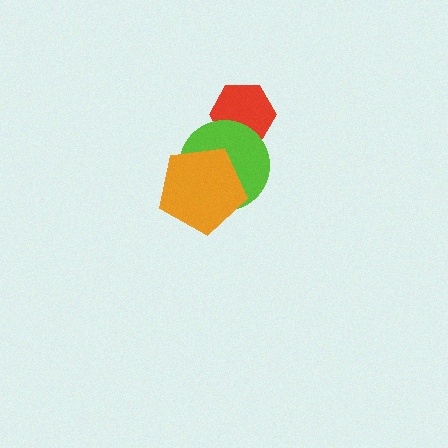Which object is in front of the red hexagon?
The lime circle is in front of the red hexagon.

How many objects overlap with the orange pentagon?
1 object overlaps with the orange pentagon.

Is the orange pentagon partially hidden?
No, no other shape covers it.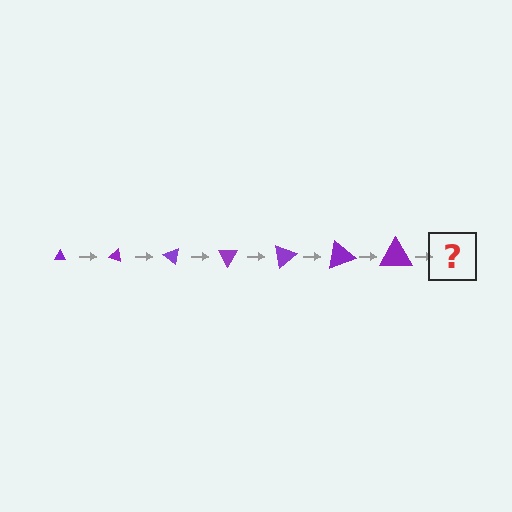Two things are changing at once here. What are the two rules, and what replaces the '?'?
The two rules are that the triangle grows larger each step and it rotates 20 degrees each step. The '?' should be a triangle, larger than the previous one and rotated 140 degrees from the start.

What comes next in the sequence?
The next element should be a triangle, larger than the previous one and rotated 140 degrees from the start.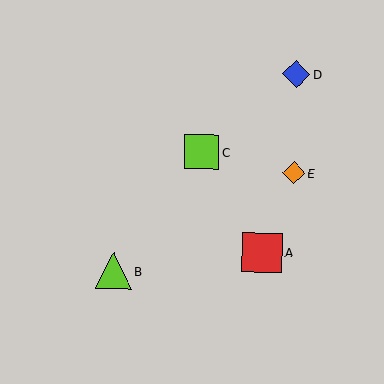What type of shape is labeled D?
Shape D is a blue diamond.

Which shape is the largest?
The red square (labeled A) is the largest.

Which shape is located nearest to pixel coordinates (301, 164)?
The orange diamond (labeled E) at (294, 173) is nearest to that location.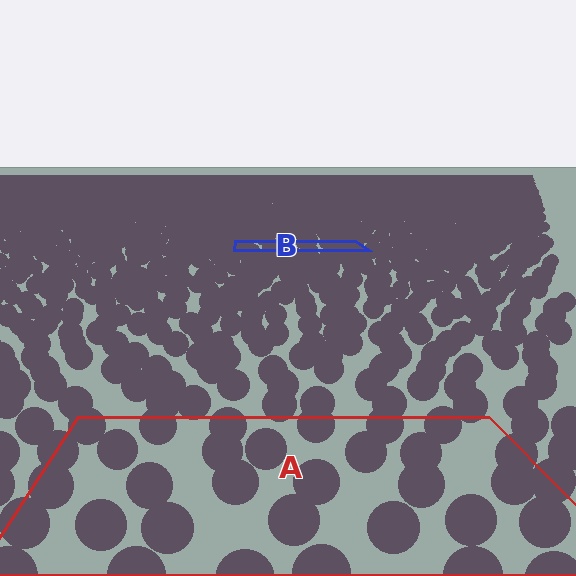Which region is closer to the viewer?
Region A is closer. The texture elements there are larger and more spread out.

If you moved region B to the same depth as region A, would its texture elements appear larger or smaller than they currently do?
They would appear larger. At a closer depth, the same texture elements are projected at a bigger on-screen size.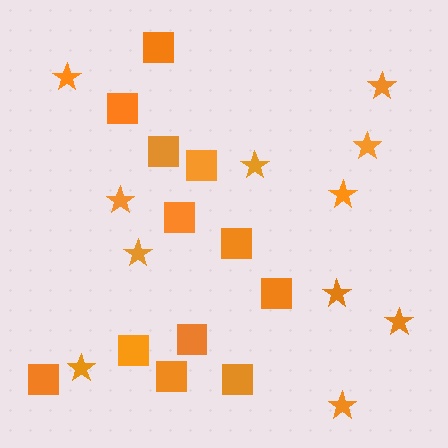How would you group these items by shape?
There are 2 groups: one group of stars (11) and one group of squares (12).